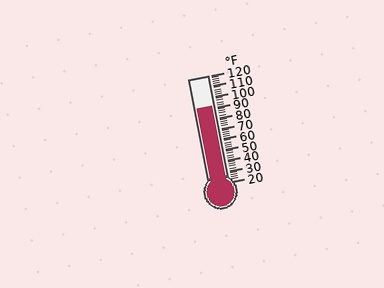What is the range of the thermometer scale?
The thermometer scale ranges from 20°F to 120°F.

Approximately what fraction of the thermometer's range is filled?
The thermometer is filled to approximately 70% of its range.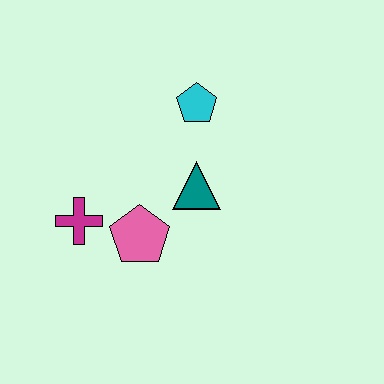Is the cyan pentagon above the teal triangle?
Yes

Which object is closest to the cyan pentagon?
The teal triangle is closest to the cyan pentagon.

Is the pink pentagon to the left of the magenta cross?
No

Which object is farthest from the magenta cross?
The cyan pentagon is farthest from the magenta cross.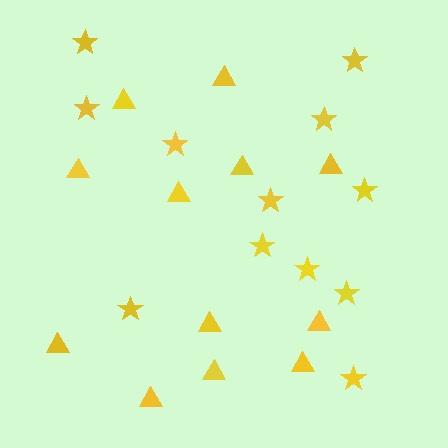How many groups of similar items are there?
There are 2 groups: one group of stars (12) and one group of triangles (12).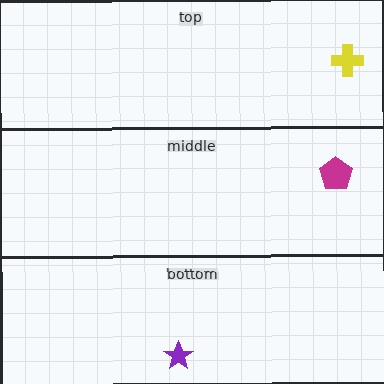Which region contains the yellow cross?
The top region.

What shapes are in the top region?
The yellow cross.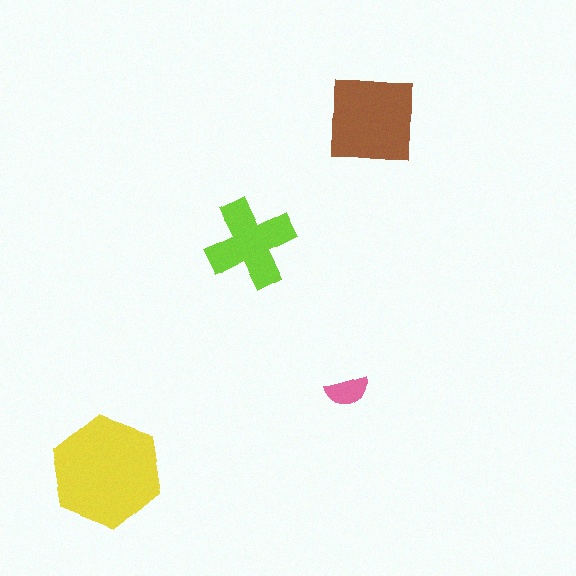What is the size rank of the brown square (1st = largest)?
2nd.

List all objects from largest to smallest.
The yellow hexagon, the brown square, the lime cross, the pink semicircle.